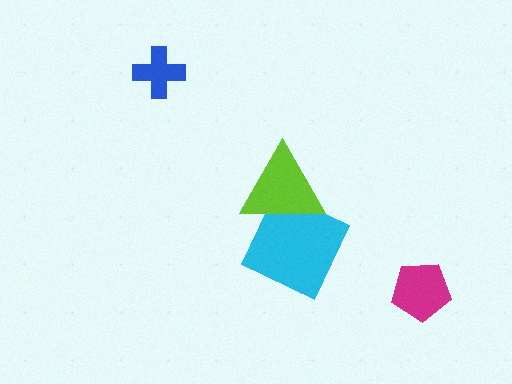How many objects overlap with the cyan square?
1 object overlaps with the cyan square.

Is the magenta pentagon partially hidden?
No, no other shape covers it.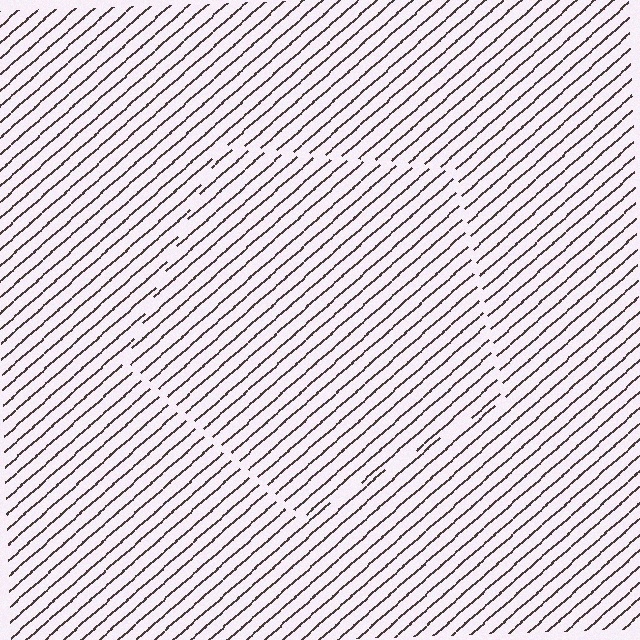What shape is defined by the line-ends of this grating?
An illusory pentagon. The interior of the shape contains the same grating, shifted by half a period — the contour is defined by the phase discontinuity where line-ends from the inner and outer gratings abut.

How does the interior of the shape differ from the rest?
The interior of the shape contains the same grating, shifted by half a period — the contour is defined by the phase discontinuity where line-ends from the inner and outer gratings abut.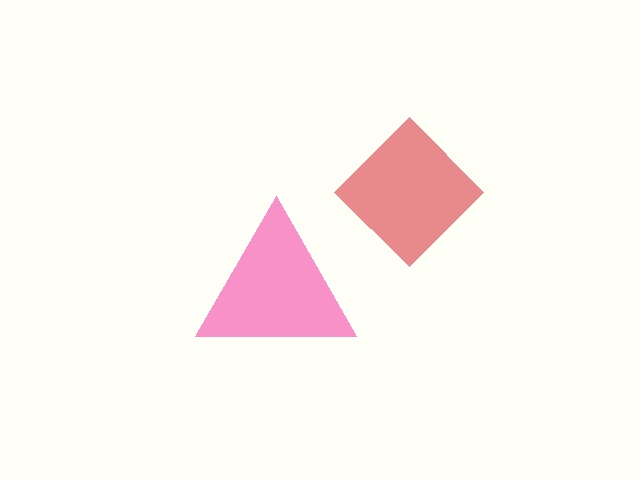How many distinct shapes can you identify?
There are 2 distinct shapes: a red diamond, a pink triangle.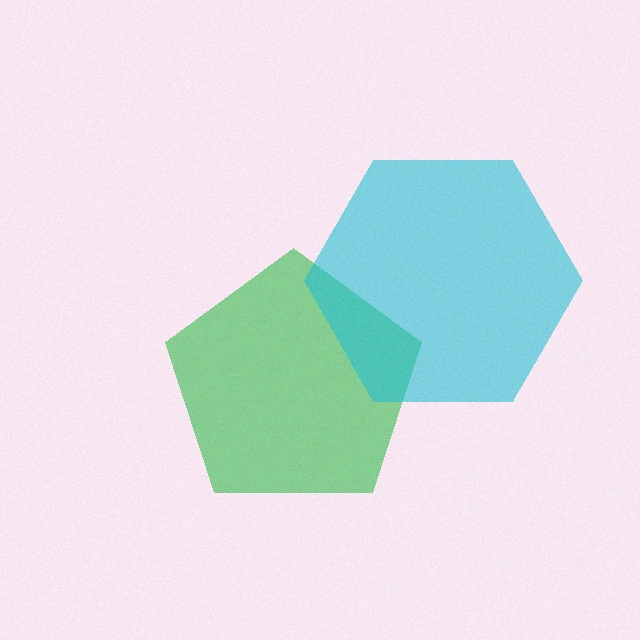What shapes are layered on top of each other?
The layered shapes are: a green pentagon, a cyan hexagon.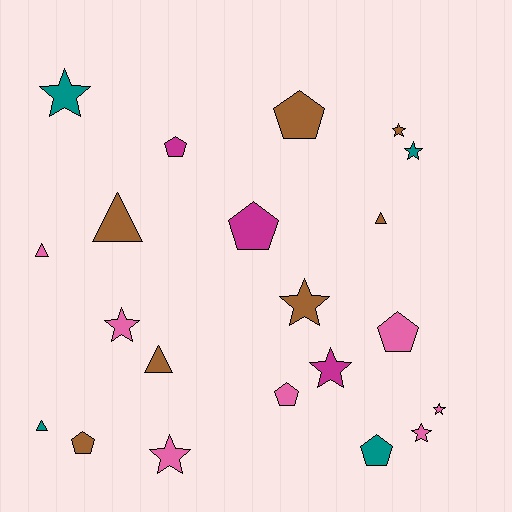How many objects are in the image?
There are 21 objects.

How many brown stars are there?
There are 2 brown stars.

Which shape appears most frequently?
Star, with 9 objects.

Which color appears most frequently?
Pink, with 7 objects.